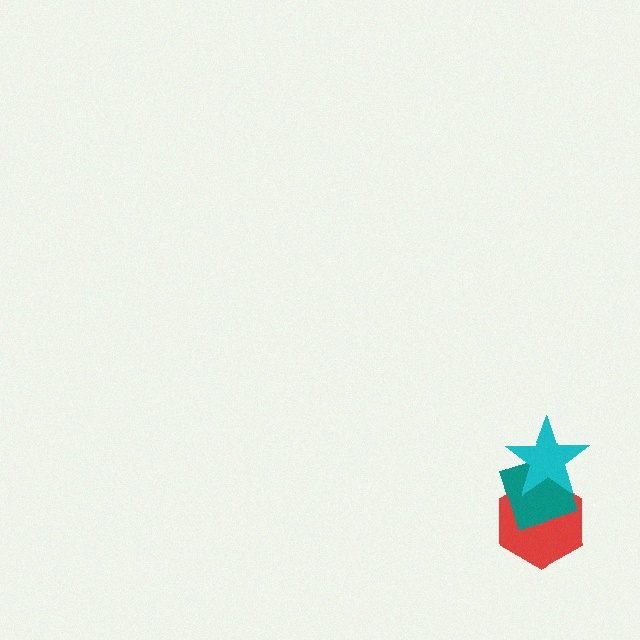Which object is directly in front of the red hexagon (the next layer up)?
The teal square is directly in front of the red hexagon.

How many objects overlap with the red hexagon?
2 objects overlap with the red hexagon.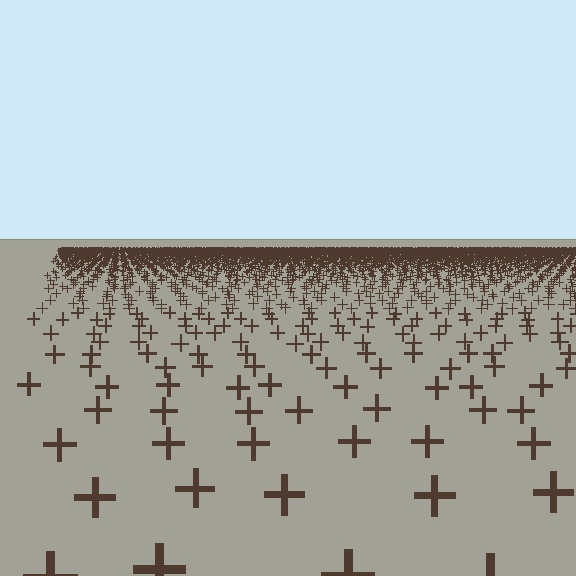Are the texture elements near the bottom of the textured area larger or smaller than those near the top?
Larger. Near the bottom, elements are closer to the viewer and appear at a bigger on-screen size.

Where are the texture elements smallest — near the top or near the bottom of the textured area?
Near the top.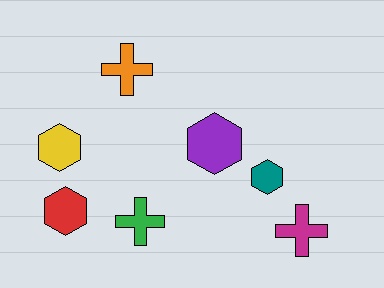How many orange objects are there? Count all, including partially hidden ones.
There is 1 orange object.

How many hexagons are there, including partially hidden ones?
There are 4 hexagons.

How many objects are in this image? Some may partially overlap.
There are 7 objects.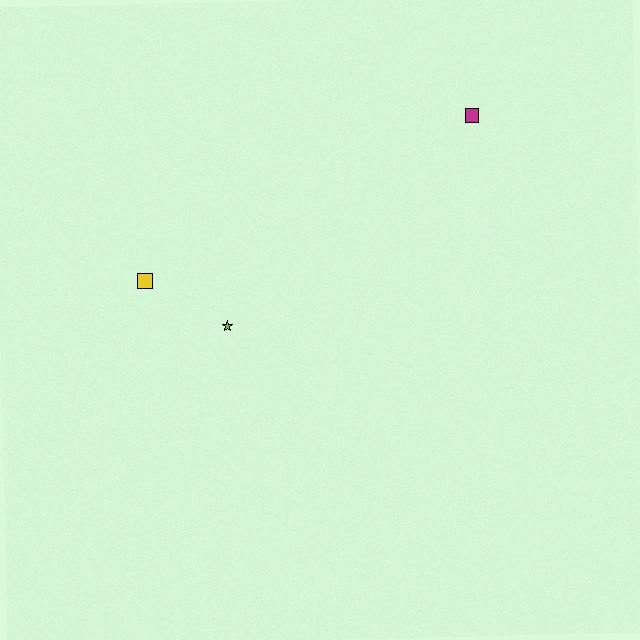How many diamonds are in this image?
There are no diamonds.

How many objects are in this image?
There are 3 objects.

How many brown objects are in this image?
There are no brown objects.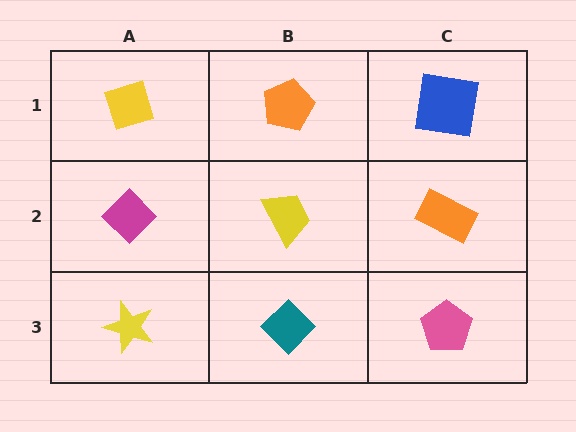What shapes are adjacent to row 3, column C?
An orange rectangle (row 2, column C), a teal diamond (row 3, column B).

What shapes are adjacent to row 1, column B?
A yellow trapezoid (row 2, column B), a yellow diamond (row 1, column A), a blue square (row 1, column C).